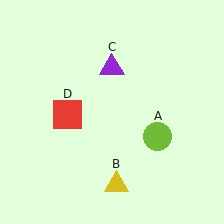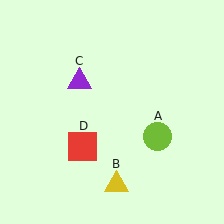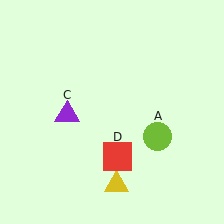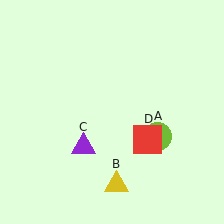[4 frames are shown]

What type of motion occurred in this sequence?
The purple triangle (object C), red square (object D) rotated counterclockwise around the center of the scene.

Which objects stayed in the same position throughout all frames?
Lime circle (object A) and yellow triangle (object B) remained stationary.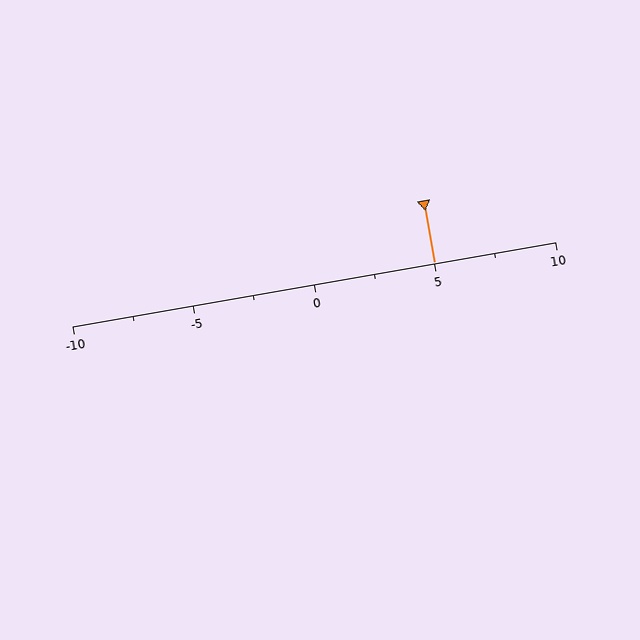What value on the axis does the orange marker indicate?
The marker indicates approximately 5.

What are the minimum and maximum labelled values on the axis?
The axis runs from -10 to 10.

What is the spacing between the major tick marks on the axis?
The major ticks are spaced 5 apart.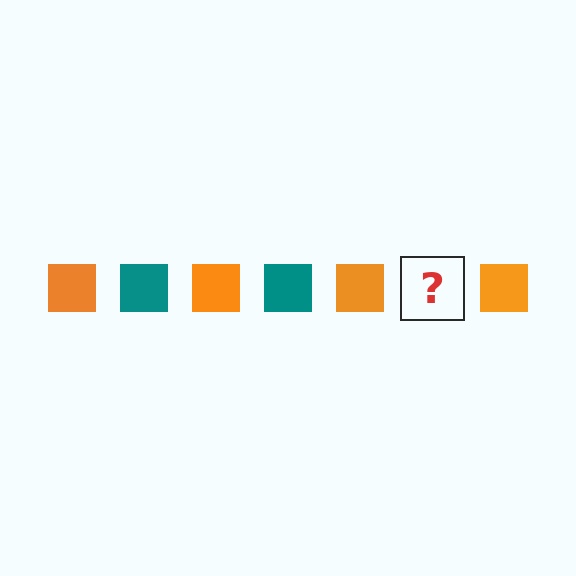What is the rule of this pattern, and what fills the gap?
The rule is that the pattern cycles through orange, teal squares. The gap should be filled with a teal square.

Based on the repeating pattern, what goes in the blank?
The blank should be a teal square.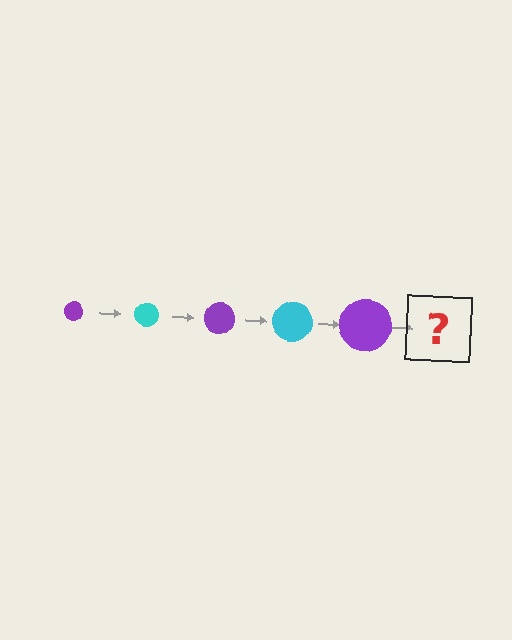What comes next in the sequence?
The next element should be a cyan circle, larger than the previous one.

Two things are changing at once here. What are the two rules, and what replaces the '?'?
The two rules are that the circle grows larger each step and the color cycles through purple and cyan. The '?' should be a cyan circle, larger than the previous one.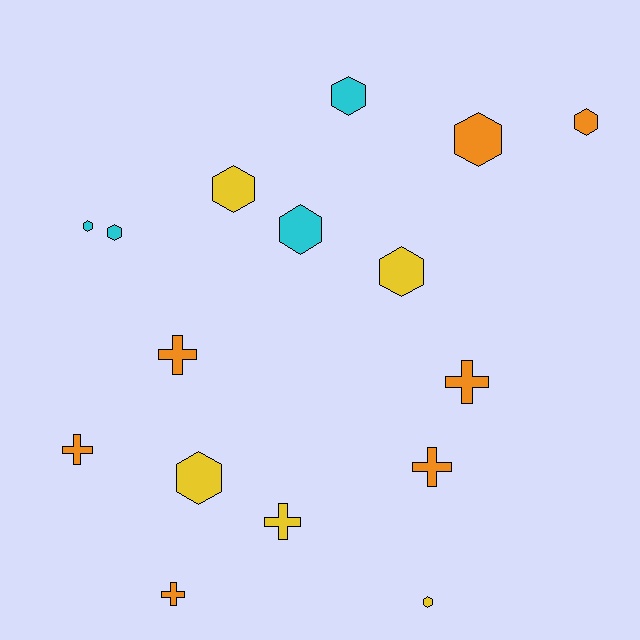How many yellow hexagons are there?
There are 4 yellow hexagons.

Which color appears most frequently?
Orange, with 7 objects.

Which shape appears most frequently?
Hexagon, with 10 objects.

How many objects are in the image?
There are 16 objects.